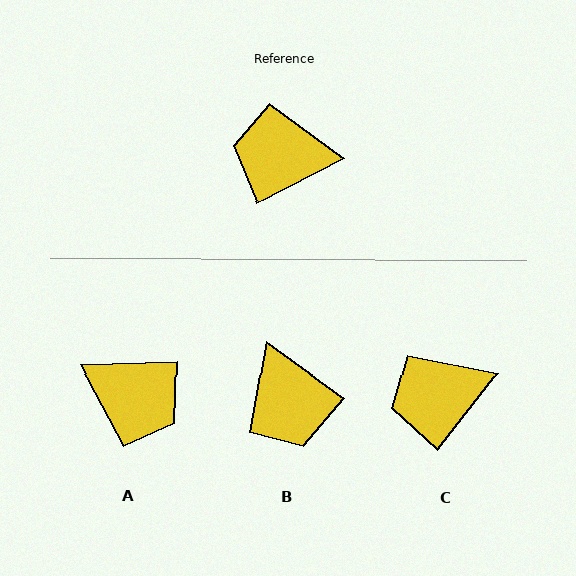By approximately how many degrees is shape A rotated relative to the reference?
Approximately 155 degrees counter-clockwise.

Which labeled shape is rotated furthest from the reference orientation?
A, about 155 degrees away.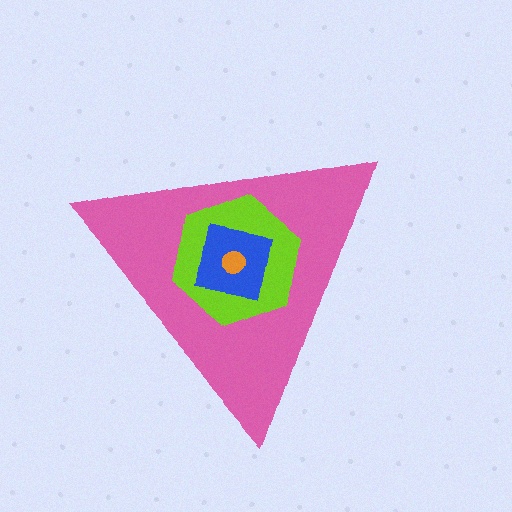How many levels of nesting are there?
4.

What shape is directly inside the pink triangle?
The lime hexagon.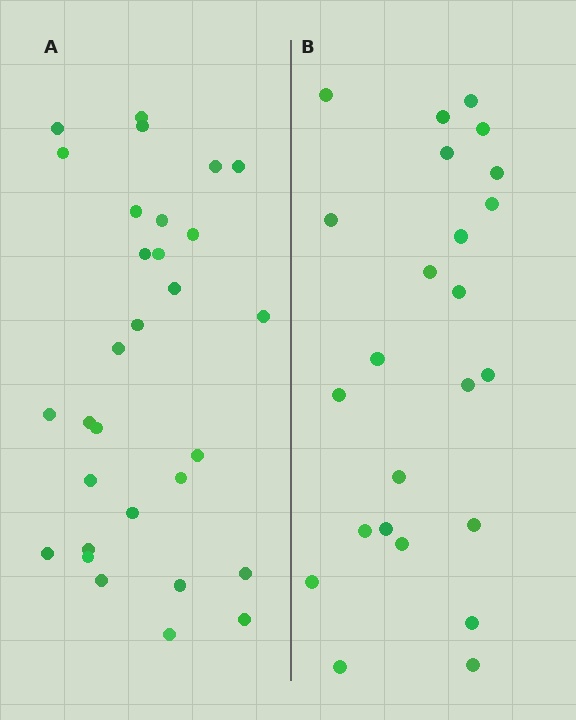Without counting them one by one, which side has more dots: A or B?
Region A (the left region) has more dots.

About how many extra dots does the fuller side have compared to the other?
Region A has about 6 more dots than region B.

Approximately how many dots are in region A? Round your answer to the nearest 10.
About 30 dots.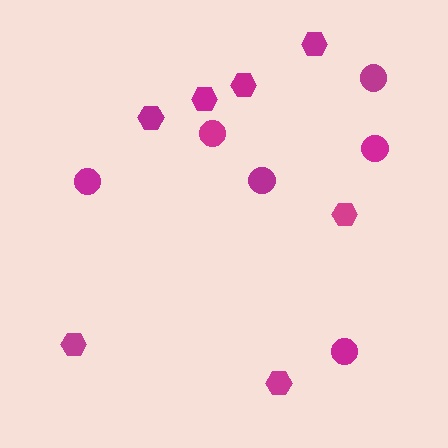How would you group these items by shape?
There are 2 groups: one group of circles (6) and one group of hexagons (7).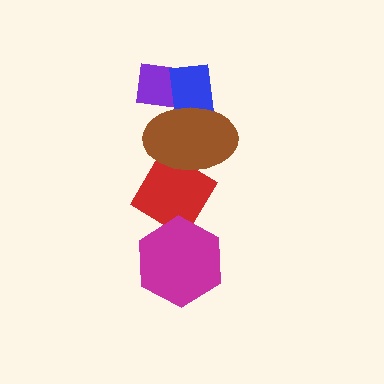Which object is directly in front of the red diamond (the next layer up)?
The brown ellipse is directly in front of the red diamond.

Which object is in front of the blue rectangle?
The brown ellipse is in front of the blue rectangle.